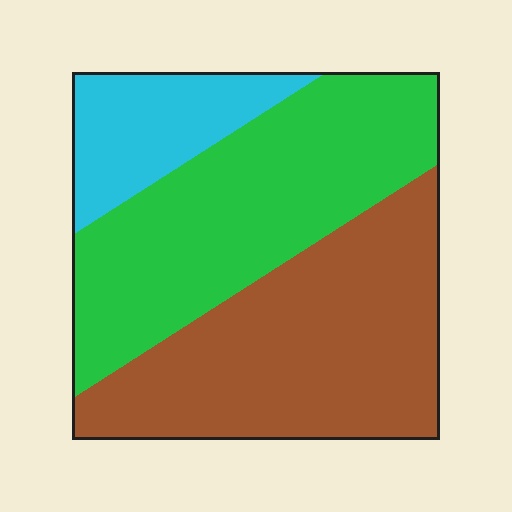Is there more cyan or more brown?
Brown.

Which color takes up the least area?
Cyan, at roughly 15%.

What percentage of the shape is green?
Green covers 41% of the shape.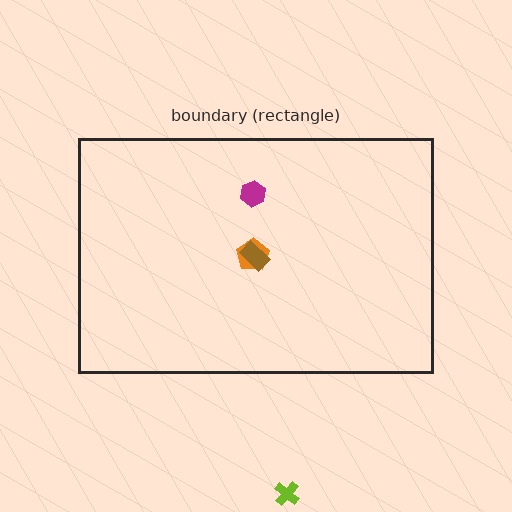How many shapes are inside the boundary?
3 inside, 1 outside.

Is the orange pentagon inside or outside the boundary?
Inside.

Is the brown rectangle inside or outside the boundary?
Inside.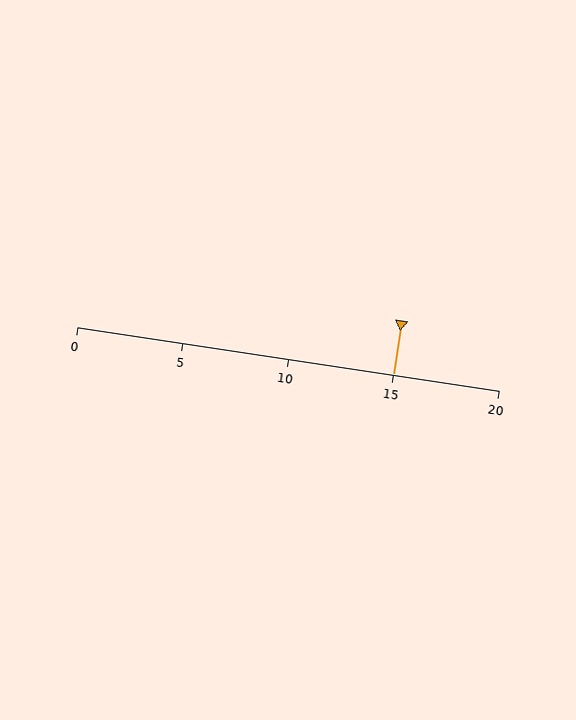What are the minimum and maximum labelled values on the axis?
The axis runs from 0 to 20.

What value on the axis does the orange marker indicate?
The marker indicates approximately 15.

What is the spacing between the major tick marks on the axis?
The major ticks are spaced 5 apart.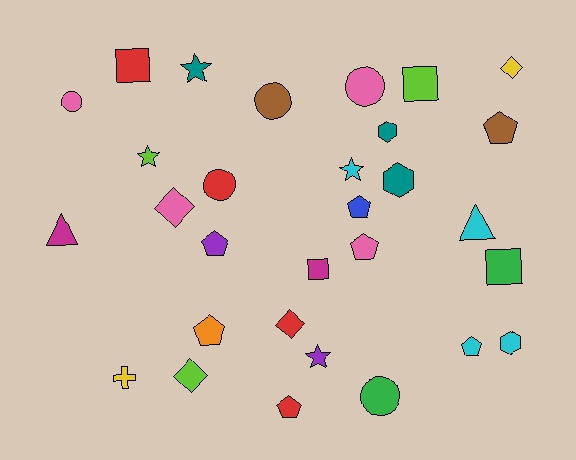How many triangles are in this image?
There are 2 triangles.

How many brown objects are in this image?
There are 2 brown objects.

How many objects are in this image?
There are 30 objects.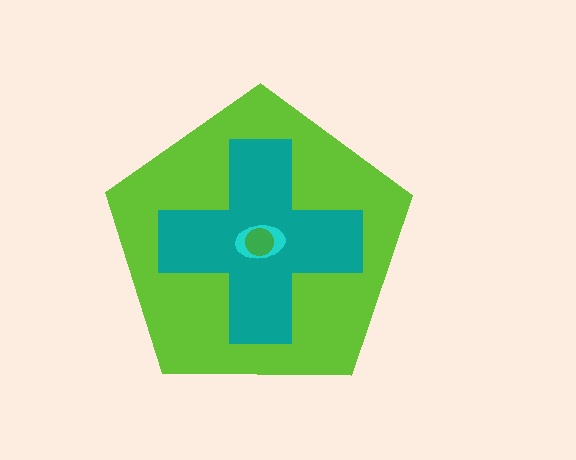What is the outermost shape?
The lime pentagon.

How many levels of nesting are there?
4.